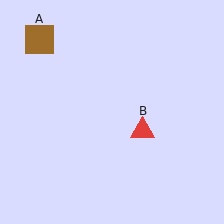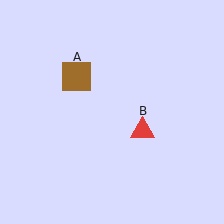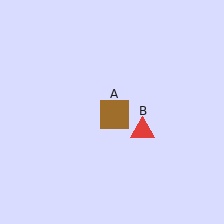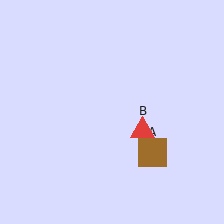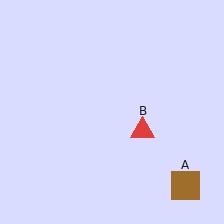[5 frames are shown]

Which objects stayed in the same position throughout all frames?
Red triangle (object B) remained stationary.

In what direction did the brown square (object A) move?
The brown square (object A) moved down and to the right.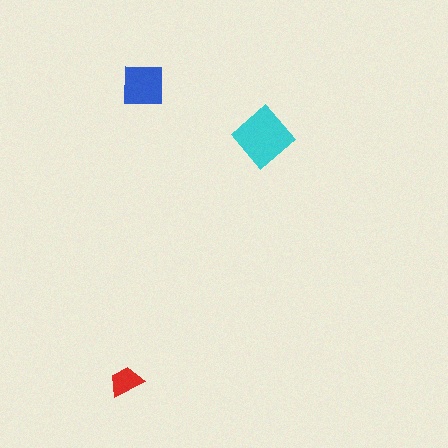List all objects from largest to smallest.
The cyan diamond, the blue square, the red trapezoid.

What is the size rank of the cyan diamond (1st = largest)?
1st.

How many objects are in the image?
There are 3 objects in the image.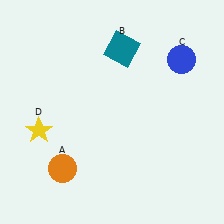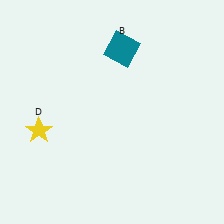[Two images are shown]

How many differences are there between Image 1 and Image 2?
There are 2 differences between the two images.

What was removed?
The orange circle (A), the blue circle (C) were removed in Image 2.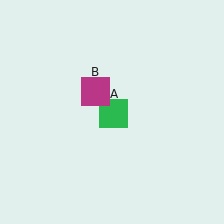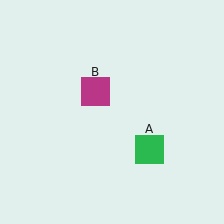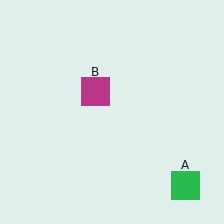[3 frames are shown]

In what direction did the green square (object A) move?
The green square (object A) moved down and to the right.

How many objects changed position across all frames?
1 object changed position: green square (object A).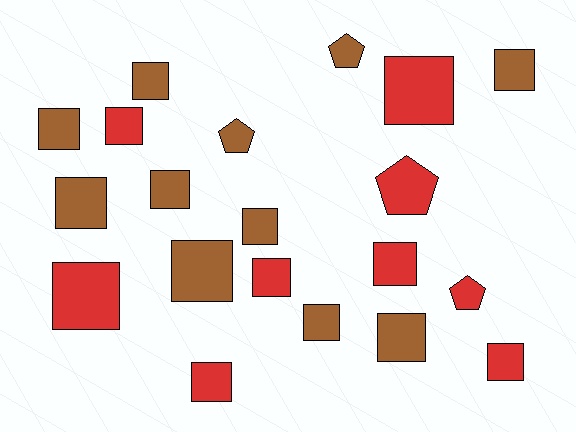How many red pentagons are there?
There are 2 red pentagons.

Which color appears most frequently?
Brown, with 11 objects.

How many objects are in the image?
There are 20 objects.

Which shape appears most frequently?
Square, with 16 objects.